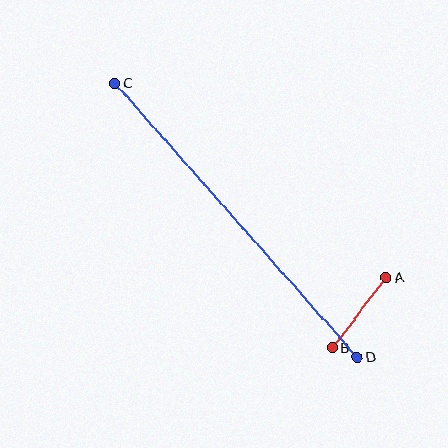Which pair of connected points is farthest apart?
Points C and D are farthest apart.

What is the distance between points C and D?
The distance is approximately 365 pixels.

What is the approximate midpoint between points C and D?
The midpoint is at approximately (236, 221) pixels.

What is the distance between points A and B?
The distance is approximately 89 pixels.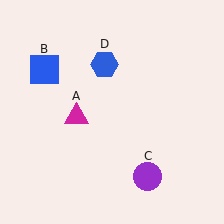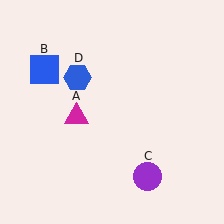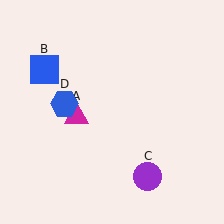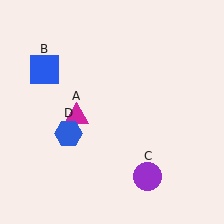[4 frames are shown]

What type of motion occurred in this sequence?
The blue hexagon (object D) rotated counterclockwise around the center of the scene.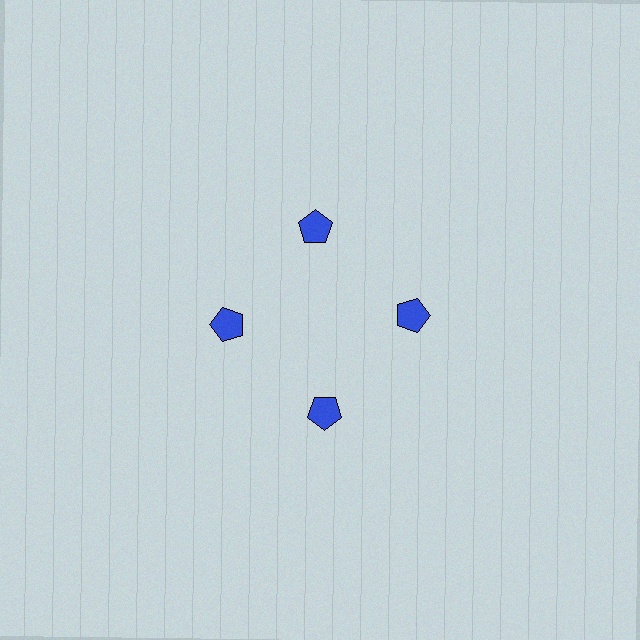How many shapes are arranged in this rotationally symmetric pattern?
There are 4 shapes, arranged in 4 groups of 1.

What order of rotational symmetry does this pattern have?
This pattern has 4-fold rotational symmetry.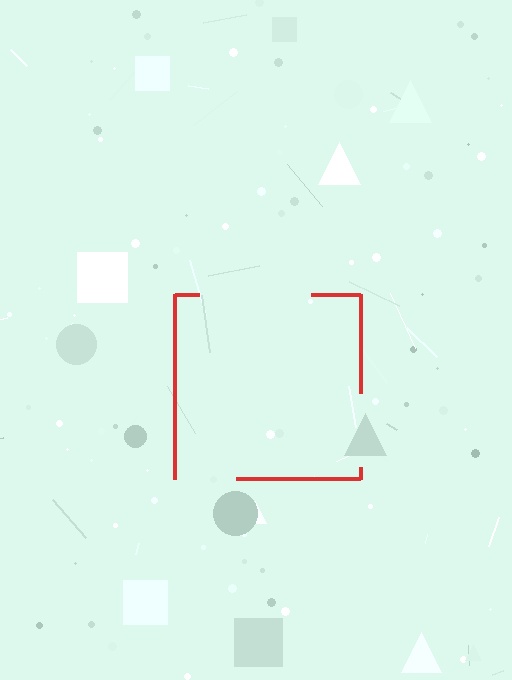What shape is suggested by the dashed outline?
The dashed outline suggests a square.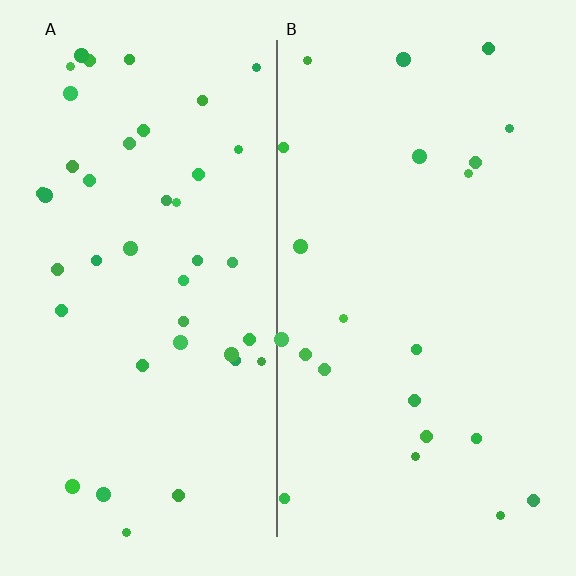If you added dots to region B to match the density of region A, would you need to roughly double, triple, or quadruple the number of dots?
Approximately double.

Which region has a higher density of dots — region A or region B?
A (the left).